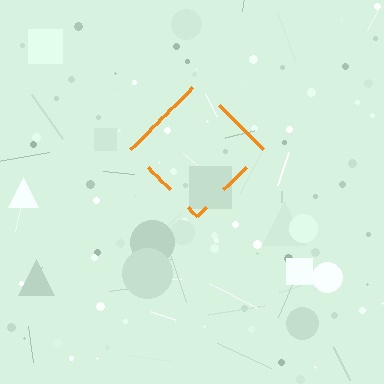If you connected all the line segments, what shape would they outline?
They would outline a diamond.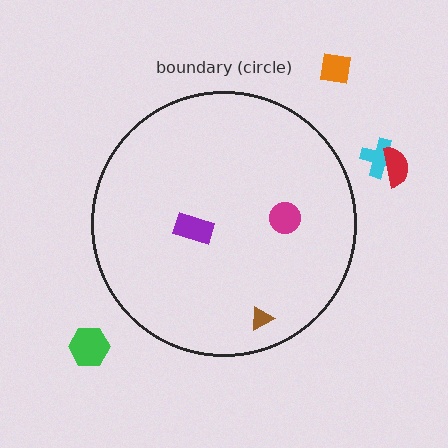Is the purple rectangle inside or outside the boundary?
Inside.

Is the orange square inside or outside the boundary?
Outside.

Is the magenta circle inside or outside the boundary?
Inside.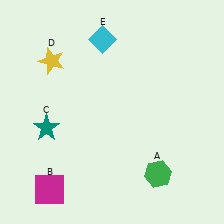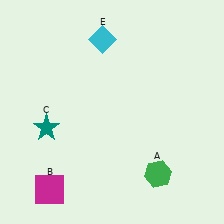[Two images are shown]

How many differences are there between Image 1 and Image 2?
There is 1 difference between the two images.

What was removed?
The yellow star (D) was removed in Image 2.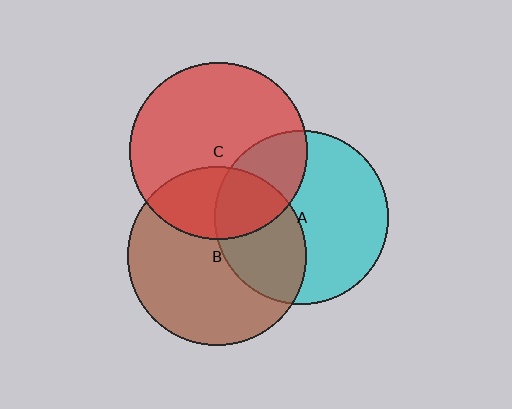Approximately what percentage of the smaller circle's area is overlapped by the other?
Approximately 35%.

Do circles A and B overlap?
Yes.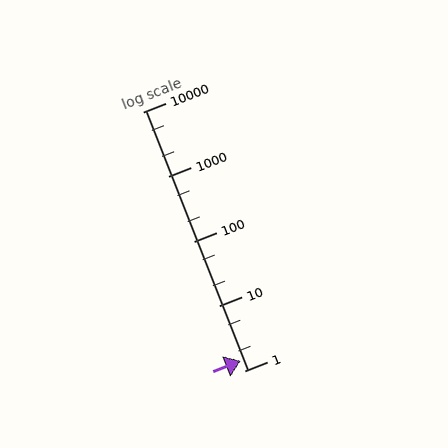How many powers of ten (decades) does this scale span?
The scale spans 4 decades, from 1 to 10000.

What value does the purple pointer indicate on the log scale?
The pointer indicates approximately 1.4.